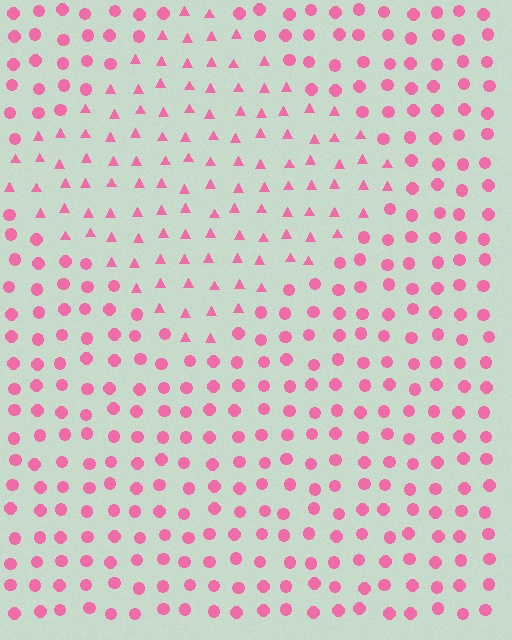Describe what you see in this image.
The image is filled with small pink elements arranged in a uniform grid. A diamond-shaped region contains triangles, while the surrounding area contains circles. The boundary is defined purely by the change in element shape.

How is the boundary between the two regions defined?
The boundary is defined by a change in element shape: triangles inside vs. circles outside. All elements share the same color and spacing.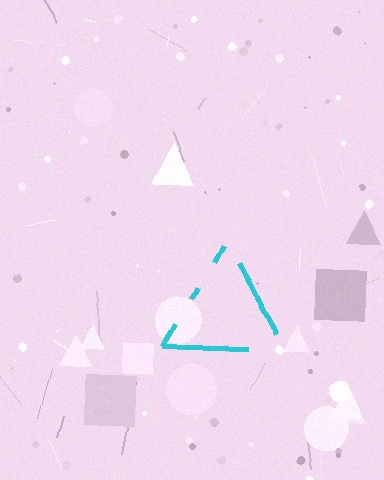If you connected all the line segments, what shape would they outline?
They would outline a triangle.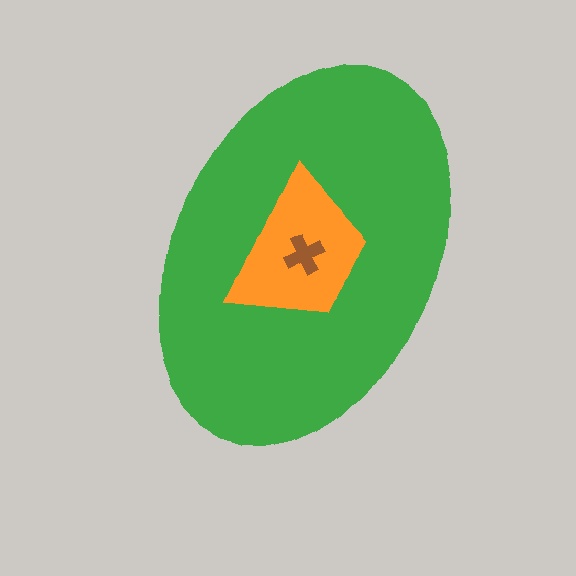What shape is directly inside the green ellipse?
The orange trapezoid.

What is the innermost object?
The brown cross.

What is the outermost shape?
The green ellipse.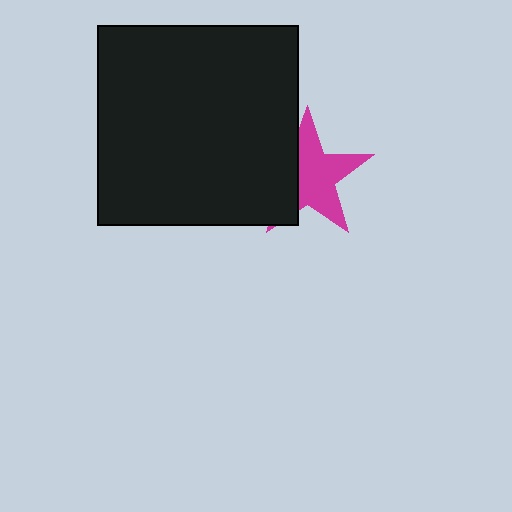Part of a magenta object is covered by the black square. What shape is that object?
It is a star.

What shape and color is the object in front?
The object in front is a black square.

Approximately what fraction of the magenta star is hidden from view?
Roughly 37% of the magenta star is hidden behind the black square.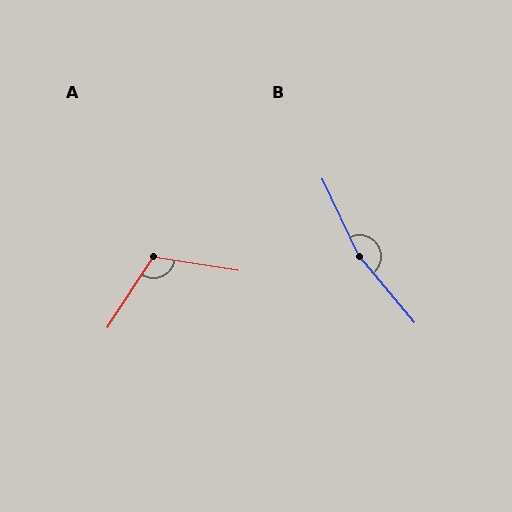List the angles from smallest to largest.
A (114°), B (165°).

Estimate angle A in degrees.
Approximately 114 degrees.